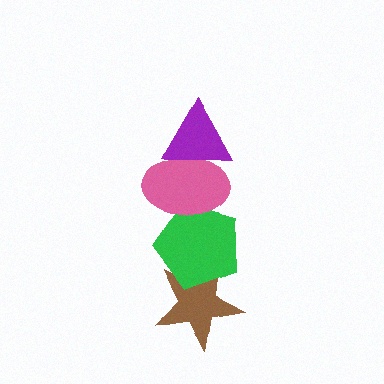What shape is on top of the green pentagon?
The pink ellipse is on top of the green pentagon.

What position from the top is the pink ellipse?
The pink ellipse is 2nd from the top.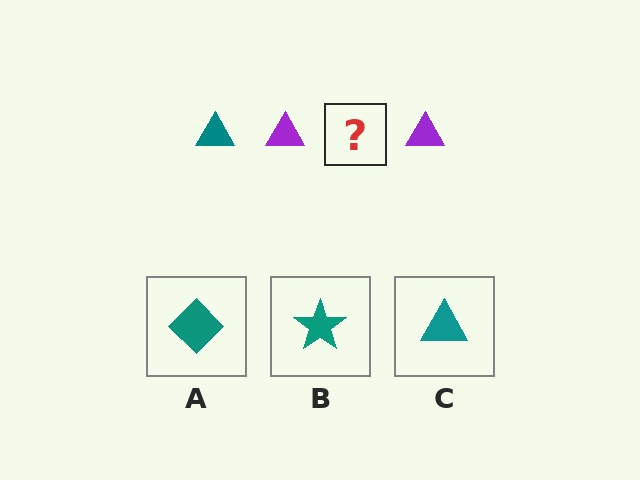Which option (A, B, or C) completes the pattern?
C.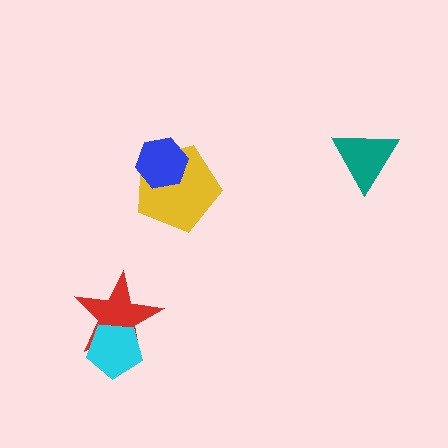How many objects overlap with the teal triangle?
0 objects overlap with the teal triangle.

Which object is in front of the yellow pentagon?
The blue hexagon is in front of the yellow pentagon.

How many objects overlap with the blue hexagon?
1 object overlaps with the blue hexagon.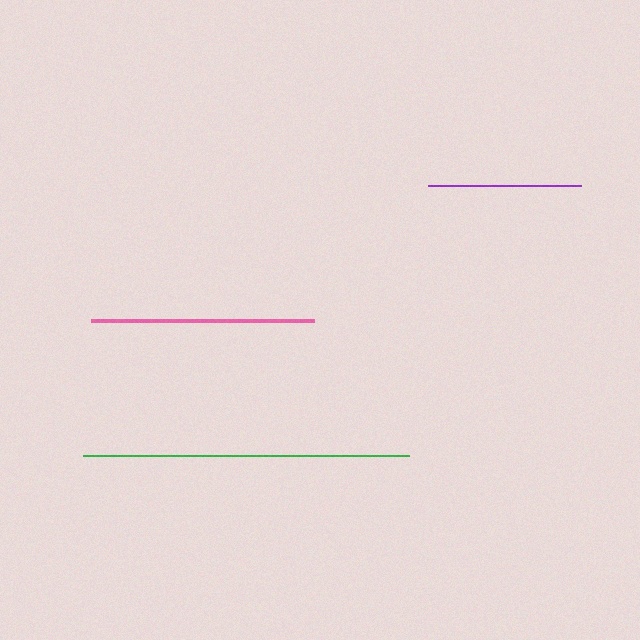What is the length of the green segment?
The green segment is approximately 325 pixels long.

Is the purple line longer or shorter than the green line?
The green line is longer than the purple line.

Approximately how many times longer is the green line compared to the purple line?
The green line is approximately 2.1 times the length of the purple line.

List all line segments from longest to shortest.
From longest to shortest: green, pink, purple.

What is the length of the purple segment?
The purple segment is approximately 154 pixels long.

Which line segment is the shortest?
The purple line is the shortest at approximately 154 pixels.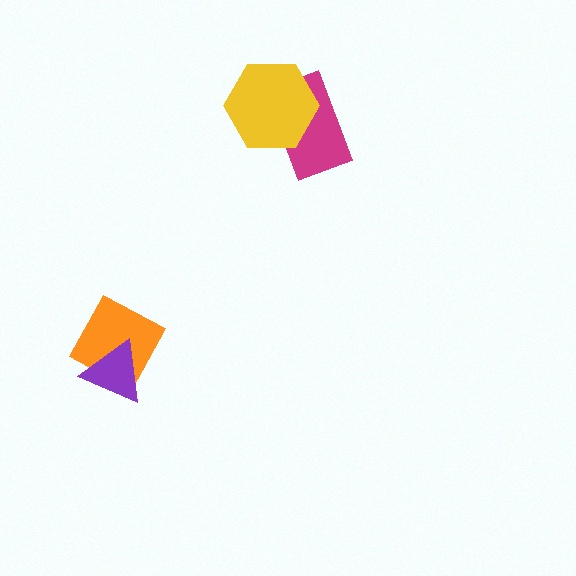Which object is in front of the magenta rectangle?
The yellow hexagon is in front of the magenta rectangle.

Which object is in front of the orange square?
The purple triangle is in front of the orange square.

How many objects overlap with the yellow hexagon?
1 object overlaps with the yellow hexagon.